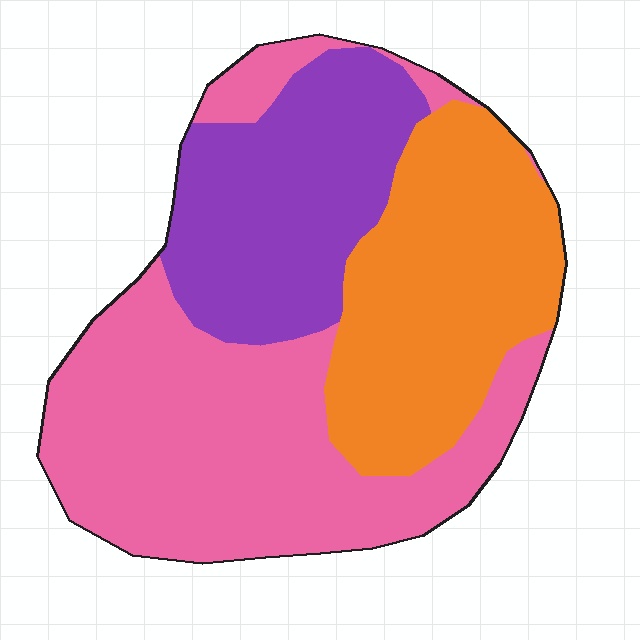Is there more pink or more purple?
Pink.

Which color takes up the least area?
Purple, at roughly 25%.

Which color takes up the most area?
Pink, at roughly 45%.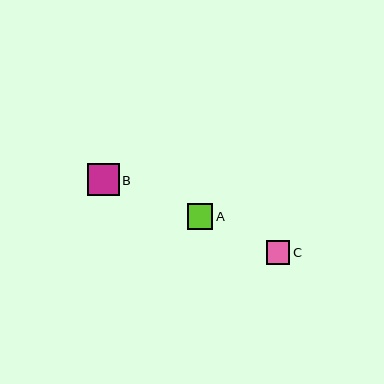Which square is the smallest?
Square C is the smallest with a size of approximately 24 pixels.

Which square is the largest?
Square B is the largest with a size of approximately 31 pixels.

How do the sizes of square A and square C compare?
Square A and square C are approximately the same size.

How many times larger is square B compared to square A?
Square B is approximately 1.2 times the size of square A.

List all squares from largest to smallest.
From largest to smallest: B, A, C.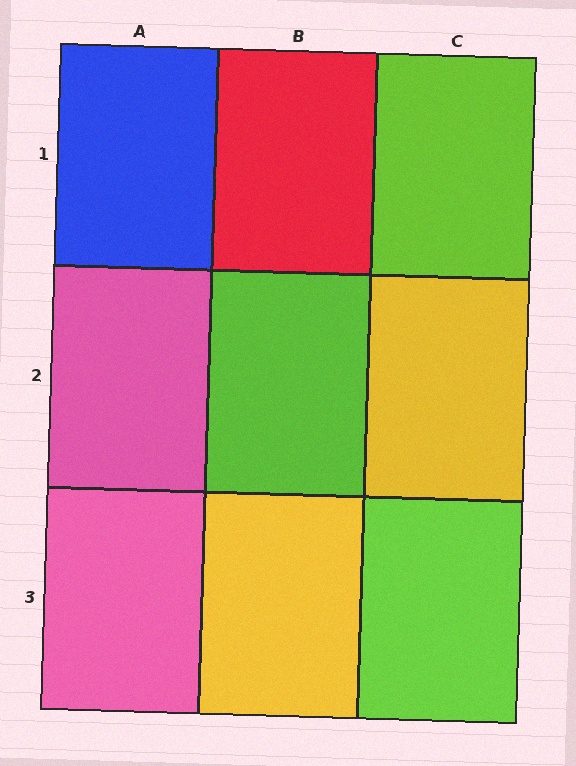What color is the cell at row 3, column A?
Pink.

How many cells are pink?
2 cells are pink.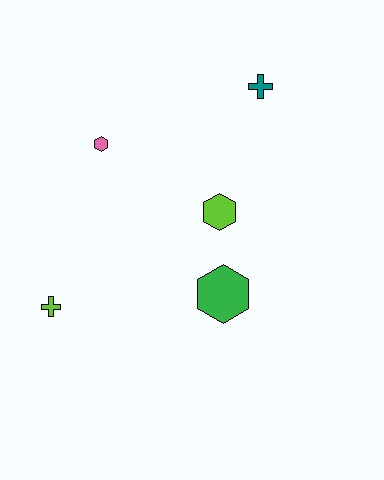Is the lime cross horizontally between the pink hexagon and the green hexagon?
No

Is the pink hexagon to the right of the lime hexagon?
No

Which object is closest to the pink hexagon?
The lime hexagon is closest to the pink hexagon.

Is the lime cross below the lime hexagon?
Yes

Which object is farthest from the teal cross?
The lime cross is farthest from the teal cross.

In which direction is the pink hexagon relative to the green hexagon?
The pink hexagon is above the green hexagon.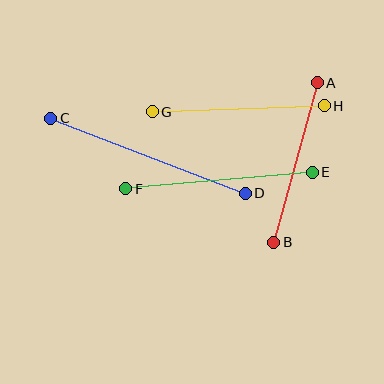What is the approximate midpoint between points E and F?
The midpoint is at approximately (219, 181) pixels.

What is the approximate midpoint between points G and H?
The midpoint is at approximately (238, 109) pixels.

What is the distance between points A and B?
The distance is approximately 165 pixels.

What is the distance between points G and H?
The distance is approximately 172 pixels.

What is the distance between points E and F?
The distance is approximately 187 pixels.